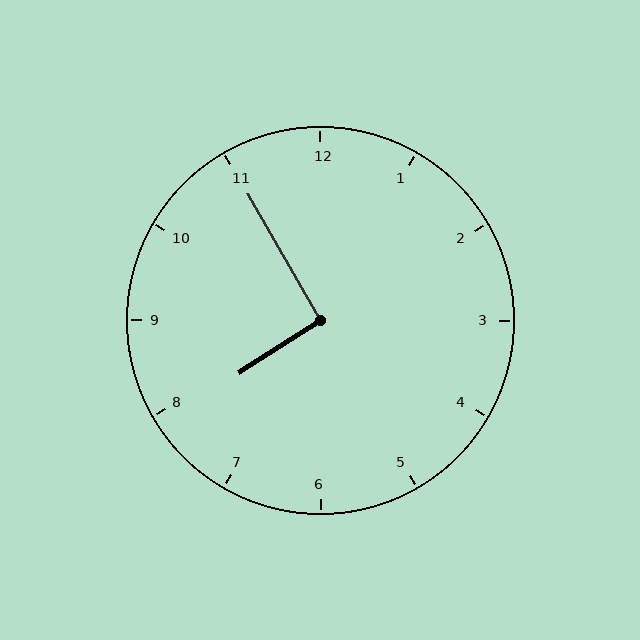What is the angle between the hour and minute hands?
Approximately 92 degrees.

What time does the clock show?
7:55.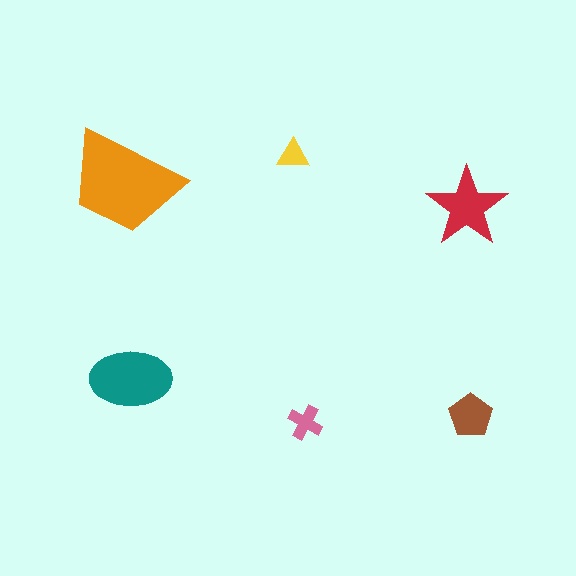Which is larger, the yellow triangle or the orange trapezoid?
The orange trapezoid.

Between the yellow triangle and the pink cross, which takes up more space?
The pink cross.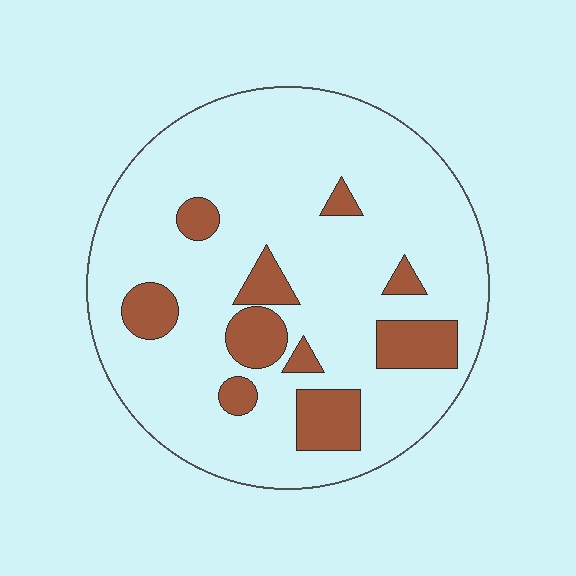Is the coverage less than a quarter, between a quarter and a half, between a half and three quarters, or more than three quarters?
Less than a quarter.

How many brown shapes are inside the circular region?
10.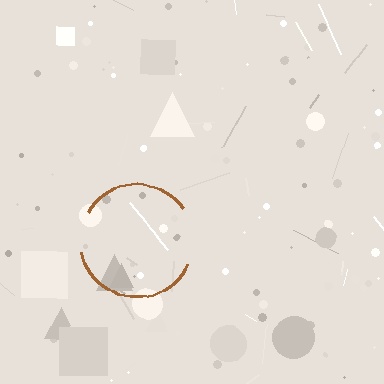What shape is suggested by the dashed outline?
The dashed outline suggests a circle.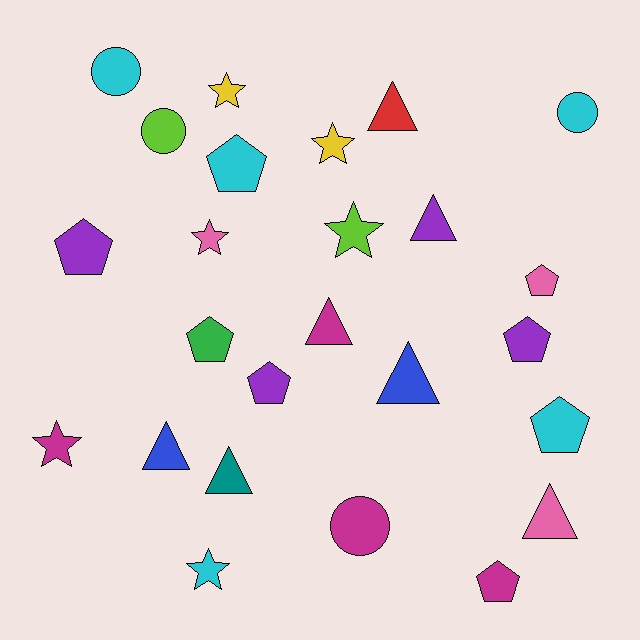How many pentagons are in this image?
There are 8 pentagons.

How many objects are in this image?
There are 25 objects.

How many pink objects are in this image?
There are 3 pink objects.